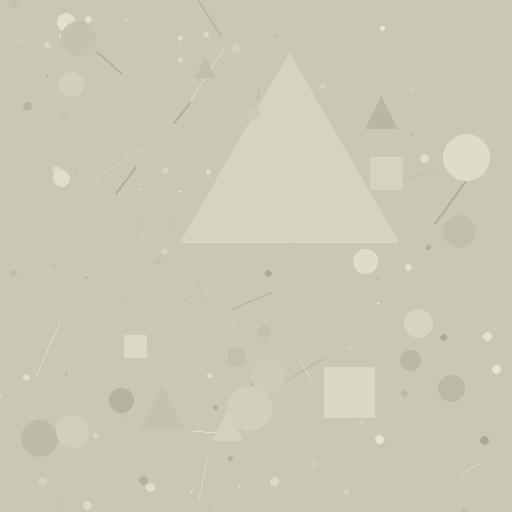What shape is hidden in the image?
A triangle is hidden in the image.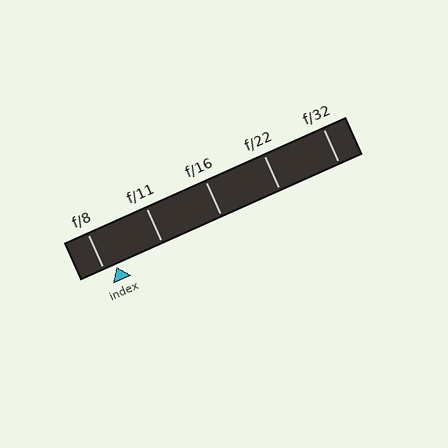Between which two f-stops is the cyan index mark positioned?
The index mark is between f/8 and f/11.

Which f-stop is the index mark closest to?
The index mark is closest to f/8.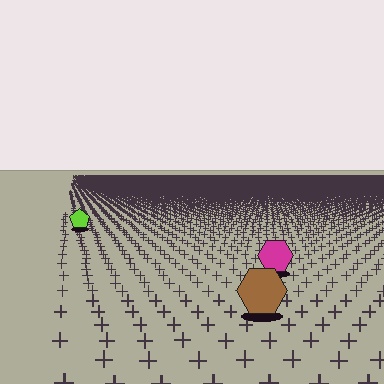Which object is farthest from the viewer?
The lime pentagon is farthest from the viewer. It appears smaller and the ground texture around it is denser.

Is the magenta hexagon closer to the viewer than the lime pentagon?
Yes. The magenta hexagon is closer — you can tell from the texture gradient: the ground texture is coarser near it.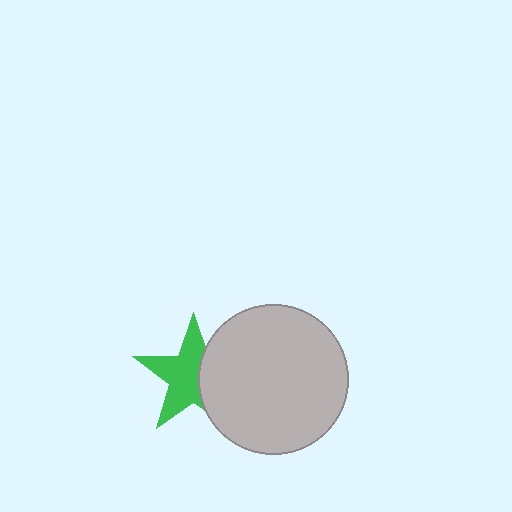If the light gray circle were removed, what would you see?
You would see the complete green star.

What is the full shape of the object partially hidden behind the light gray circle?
The partially hidden object is a green star.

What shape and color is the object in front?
The object in front is a light gray circle.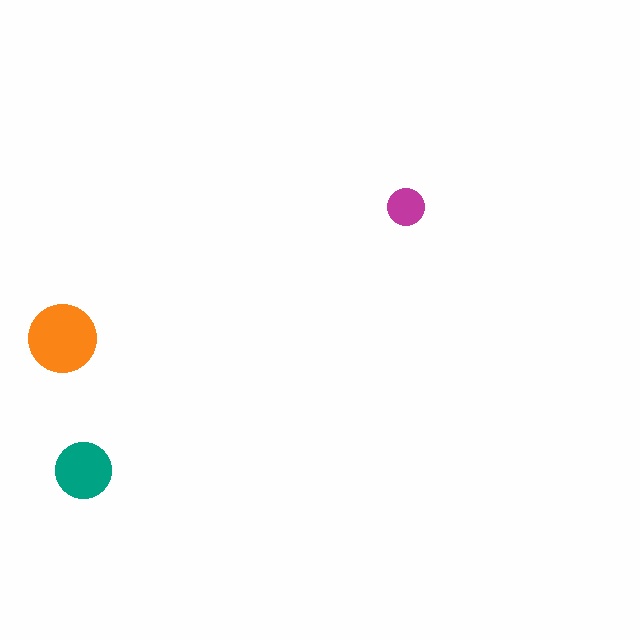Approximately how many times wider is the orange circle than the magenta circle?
About 2 times wider.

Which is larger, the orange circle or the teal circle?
The orange one.